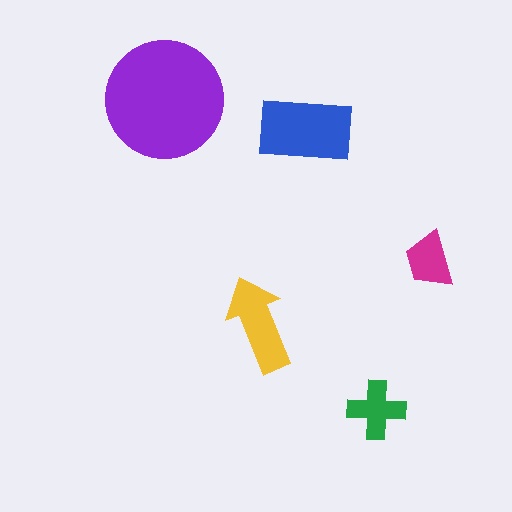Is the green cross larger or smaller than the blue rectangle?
Smaller.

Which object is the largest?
The purple circle.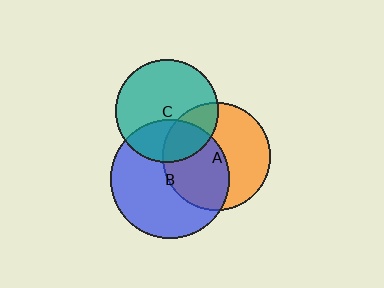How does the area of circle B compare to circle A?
Approximately 1.2 times.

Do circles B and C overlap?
Yes.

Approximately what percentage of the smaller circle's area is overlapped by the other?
Approximately 30%.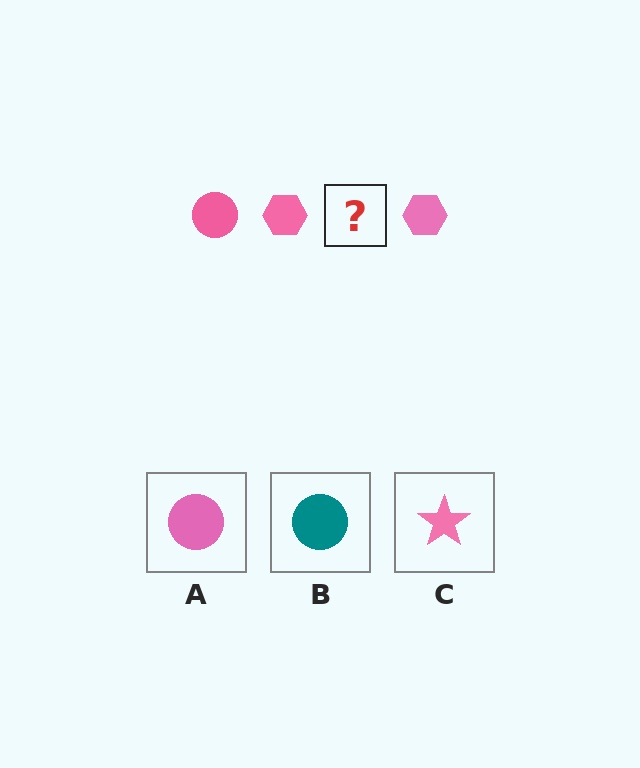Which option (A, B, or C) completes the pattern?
A.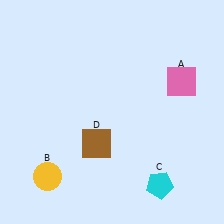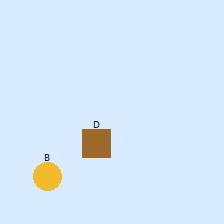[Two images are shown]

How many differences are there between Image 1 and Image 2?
There are 2 differences between the two images.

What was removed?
The cyan pentagon (C), the pink square (A) were removed in Image 2.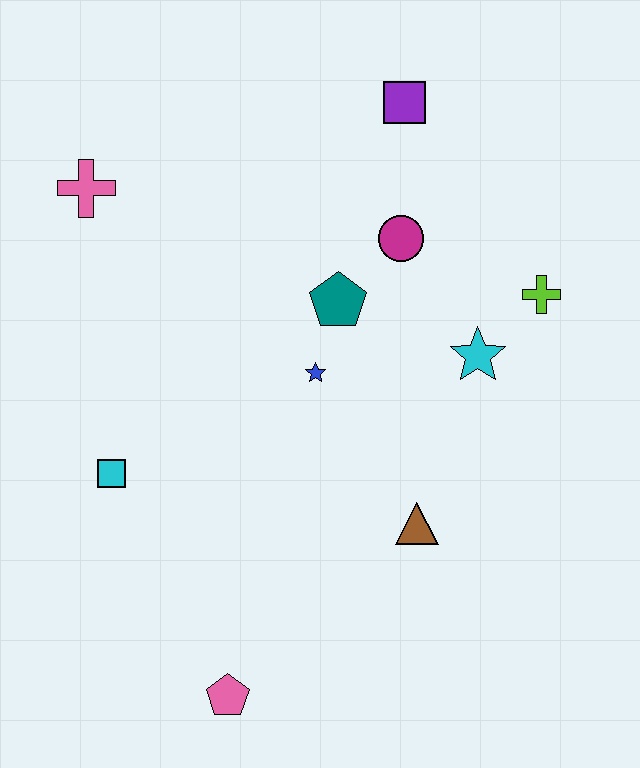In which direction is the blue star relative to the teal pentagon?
The blue star is below the teal pentagon.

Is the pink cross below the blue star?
No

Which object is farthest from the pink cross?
The pink pentagon is farthest from the pink cross.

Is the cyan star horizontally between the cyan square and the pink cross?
No